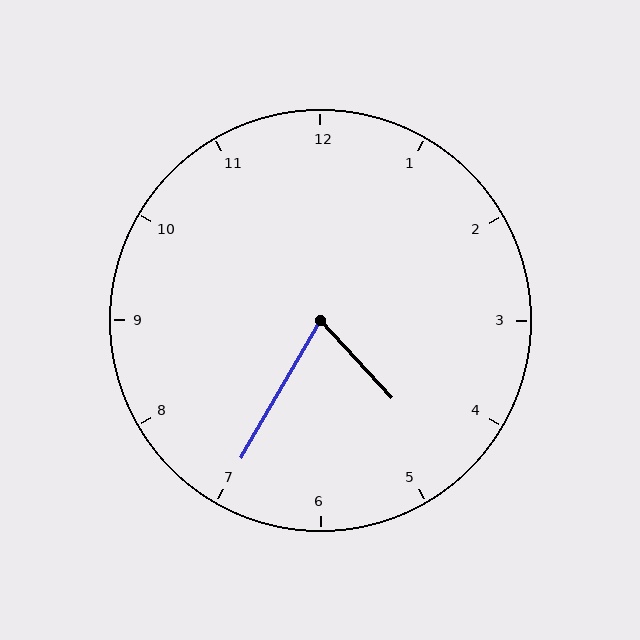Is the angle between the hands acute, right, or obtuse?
It is acute.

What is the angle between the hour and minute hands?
Approximately 72 degrees.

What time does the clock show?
4:35.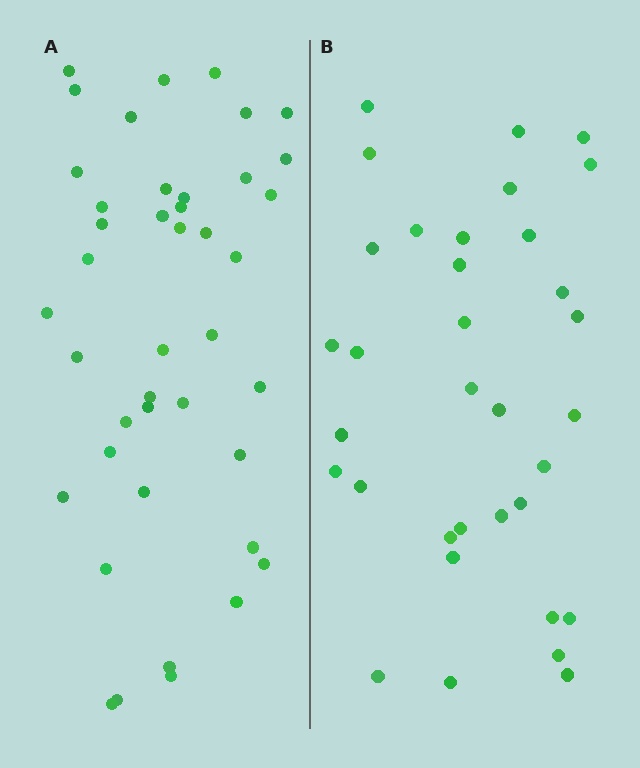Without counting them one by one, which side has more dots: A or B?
Region A (the left region) has more dots.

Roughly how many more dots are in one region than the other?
Region A has roughly 8 or so more dots than region B.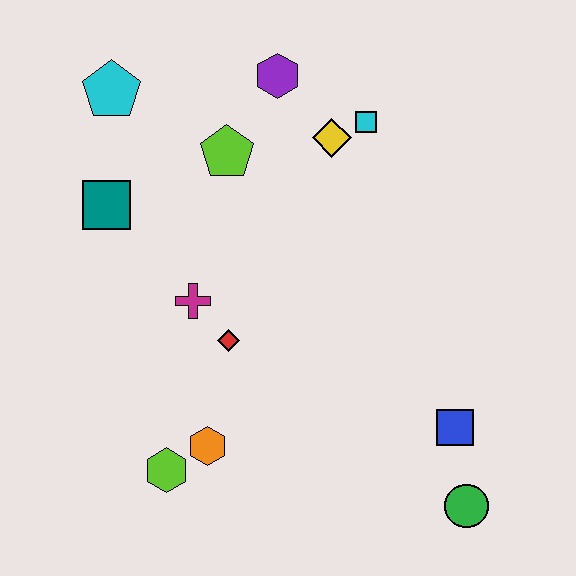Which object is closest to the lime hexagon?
The orange hexagon is closest to the lime hexagon.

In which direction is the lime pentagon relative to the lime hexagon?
The lime pentagon is above the lime hexagon.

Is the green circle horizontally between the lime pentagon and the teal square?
No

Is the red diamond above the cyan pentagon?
No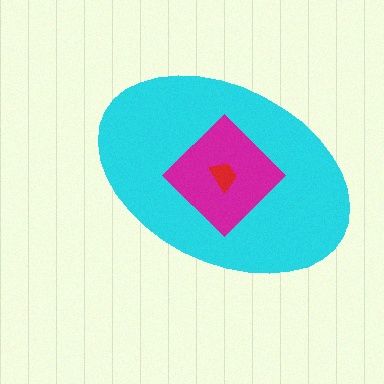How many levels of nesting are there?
3.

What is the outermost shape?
The cyan ellipse.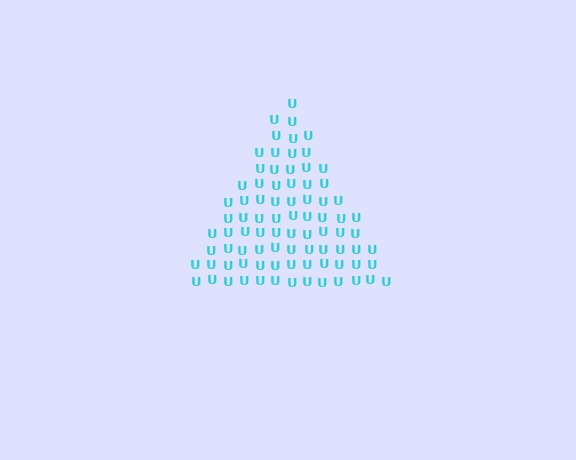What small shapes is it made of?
It is made of small letter U's.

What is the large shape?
The large shape is a triangle.